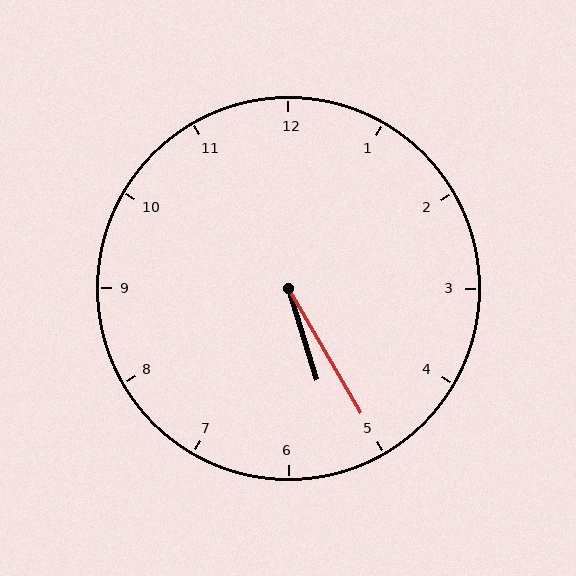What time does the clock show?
5:25.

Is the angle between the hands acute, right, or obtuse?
It is acute.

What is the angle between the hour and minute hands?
Approximately 12 degrees.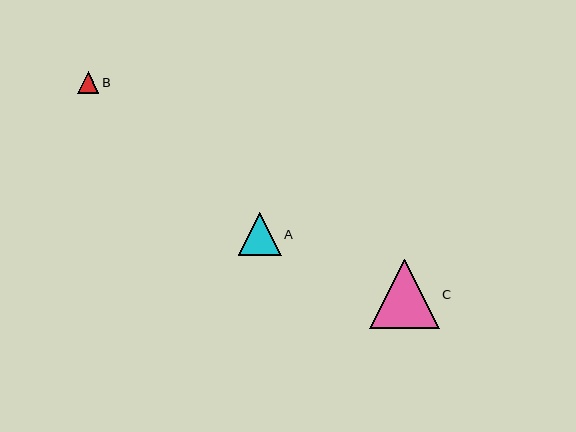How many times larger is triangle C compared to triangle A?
Triangle C is approximately 1.6 times the size of triangle A.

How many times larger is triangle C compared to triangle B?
Triangle C is approximately 3.3 times the size of triangle B.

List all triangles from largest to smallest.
From largest to smallest: C, A, B.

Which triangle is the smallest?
Triangle B is the smallest with a size of approximately 21 pixels.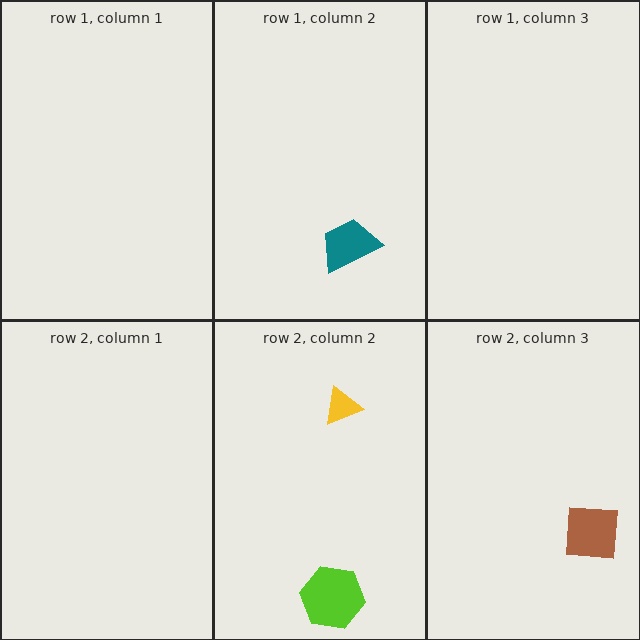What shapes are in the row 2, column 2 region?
The lime hexagon, the yellow triangle.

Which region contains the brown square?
The row 2, column 3 region.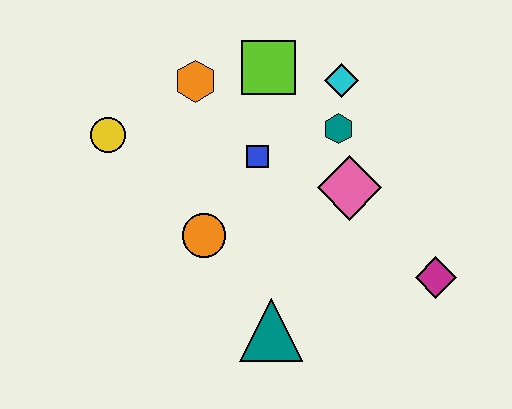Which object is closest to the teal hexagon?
The cyan diamond is closest to the teal hexagon.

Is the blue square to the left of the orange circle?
No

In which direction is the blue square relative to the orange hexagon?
The blue square is below the orange hexagon.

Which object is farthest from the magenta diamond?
The yellow circle is farthest from the magenta diamond.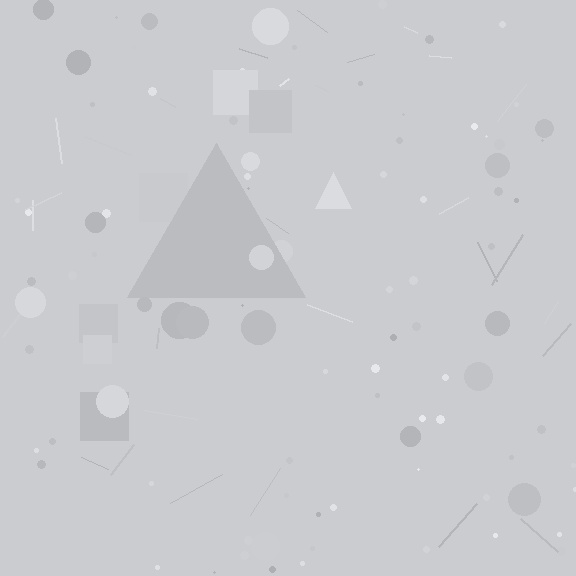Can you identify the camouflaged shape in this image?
The camouflaged shape is a triangle.